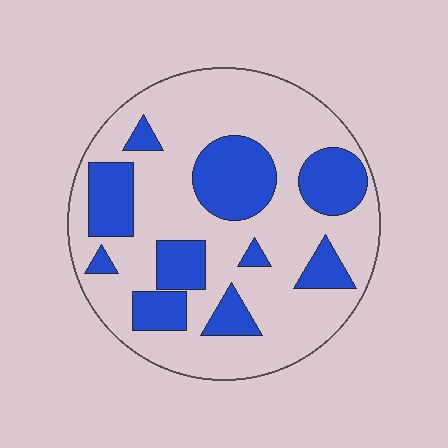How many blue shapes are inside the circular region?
10.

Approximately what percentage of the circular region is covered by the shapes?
Approximately 30%.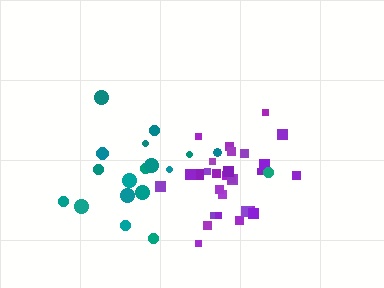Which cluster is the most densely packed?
Purple.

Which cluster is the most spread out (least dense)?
Teal.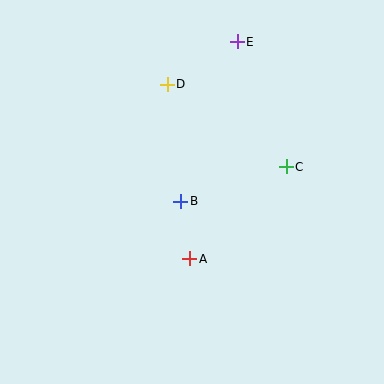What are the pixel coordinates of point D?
Point D is at (167, 84).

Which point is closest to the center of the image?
Point B at (181, 201) is closest to the center.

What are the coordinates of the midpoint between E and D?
The midpoint between E and D is at (202, 63).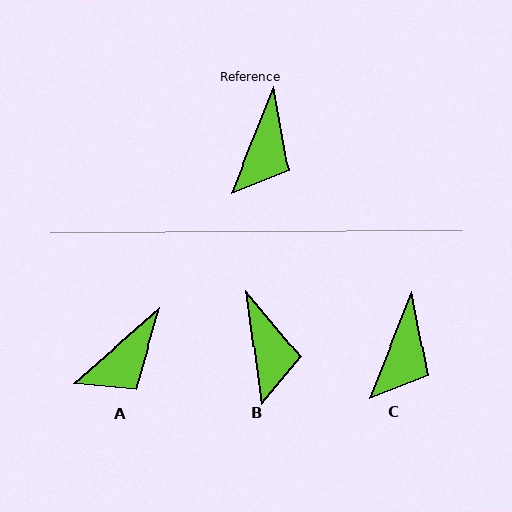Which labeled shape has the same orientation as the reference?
C.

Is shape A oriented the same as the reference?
No, it is off by about 27 degrees.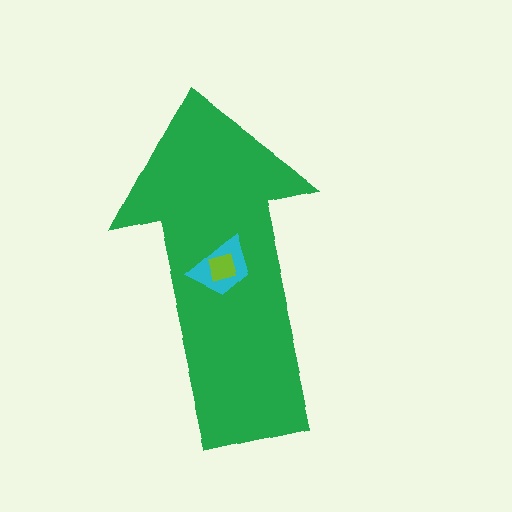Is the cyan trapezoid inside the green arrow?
Yes.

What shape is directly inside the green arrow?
The cyan trapezoid.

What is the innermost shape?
The lime square.